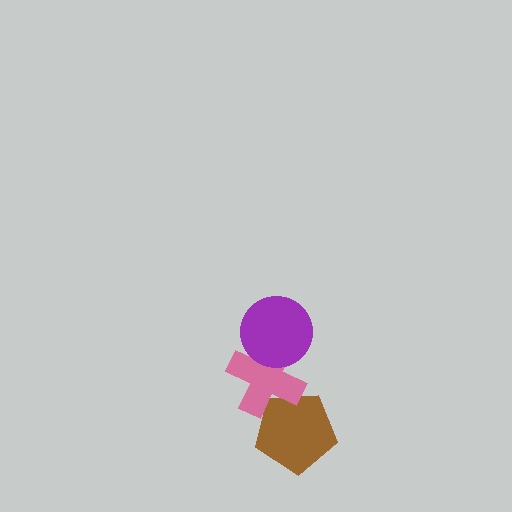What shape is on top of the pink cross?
The purple circle is on top of the pink cross.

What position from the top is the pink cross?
The pink cross is 2nd from the top.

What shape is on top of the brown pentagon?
The pink cross is on top of the brown pentagon.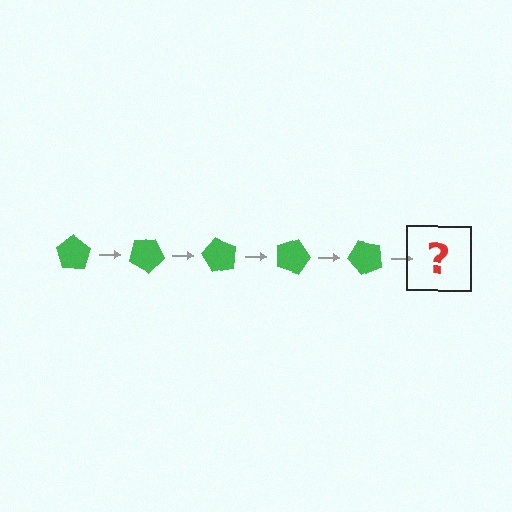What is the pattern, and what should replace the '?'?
The pattern is that the pentagon rotates 30 degrees each step. The '?' should be a green pentagon rotated 150 degrees.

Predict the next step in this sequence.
The next step is a green pentagon rotated 150 degrees.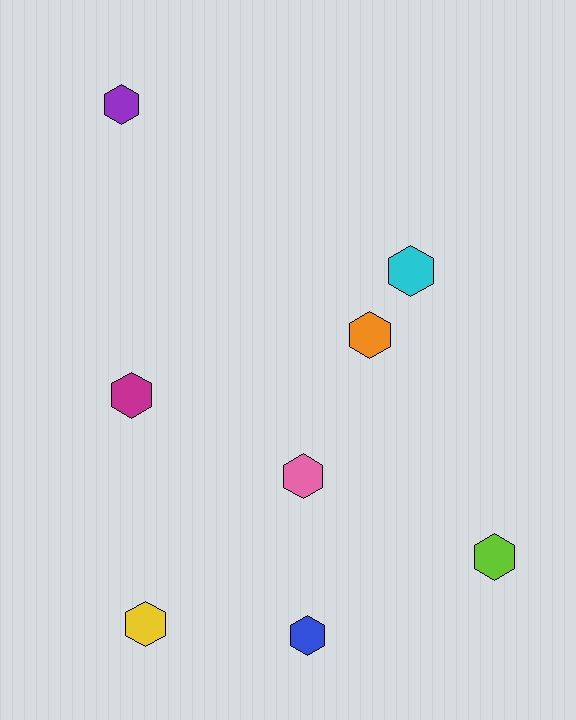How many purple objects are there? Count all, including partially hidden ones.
There is 1 purple object.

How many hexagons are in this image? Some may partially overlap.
There are 8 hexagons.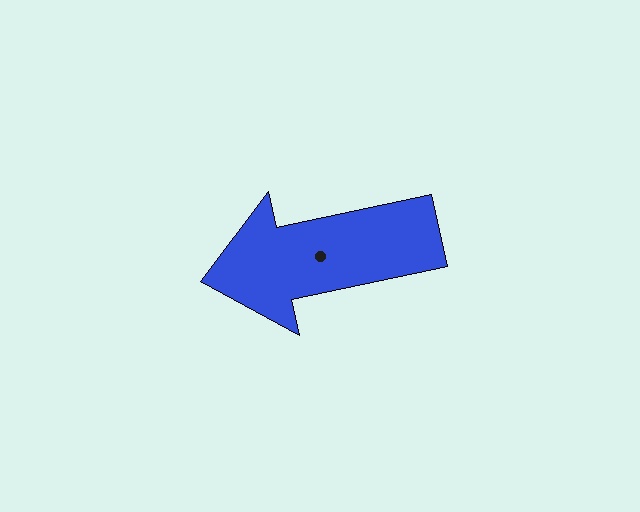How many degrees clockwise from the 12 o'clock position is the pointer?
Approximately 258 degrees.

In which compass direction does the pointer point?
West.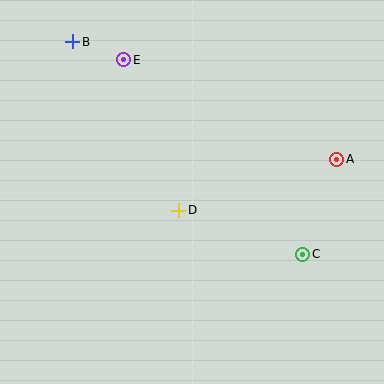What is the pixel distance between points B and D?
The distance between B and D is 199 pixels.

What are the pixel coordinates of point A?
Point A is at (337, 159).